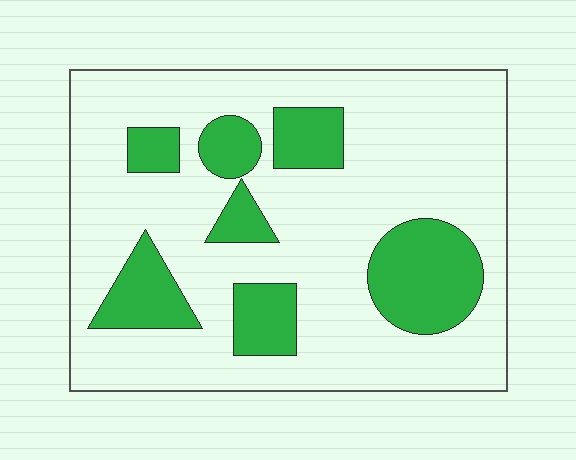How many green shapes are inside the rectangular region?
7.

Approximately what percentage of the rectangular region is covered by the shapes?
Approximately 25%.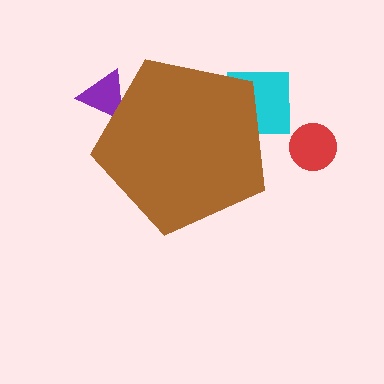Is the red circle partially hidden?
No, the red circle is fully visible.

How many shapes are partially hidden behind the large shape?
2 shapes are partially hidden.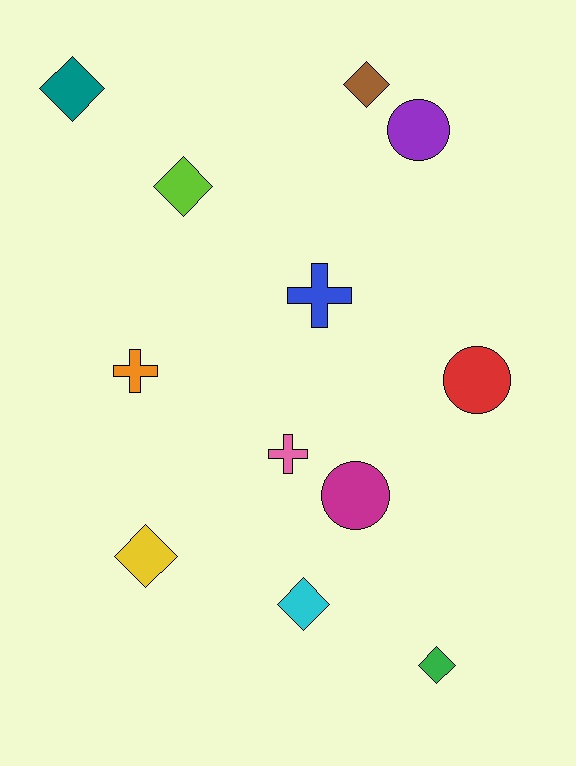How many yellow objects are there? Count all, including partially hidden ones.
There is 1 yellow object.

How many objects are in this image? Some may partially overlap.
There are 12 objects.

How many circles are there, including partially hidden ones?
There are 3 circles.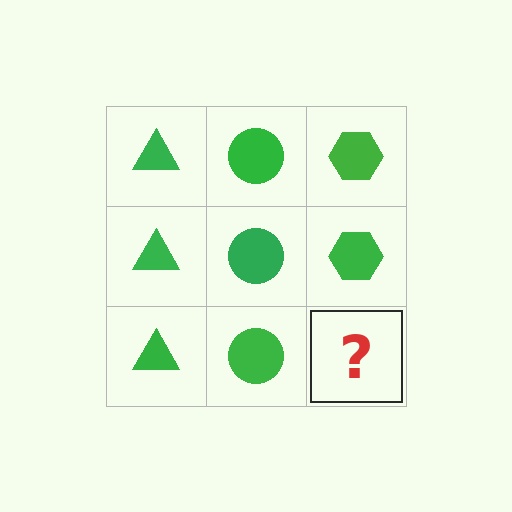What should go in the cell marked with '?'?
The missing cell should contain a green hexagon.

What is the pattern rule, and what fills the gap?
The rule is that each column has a consistent shape. The gap should be filled with a green hexagon.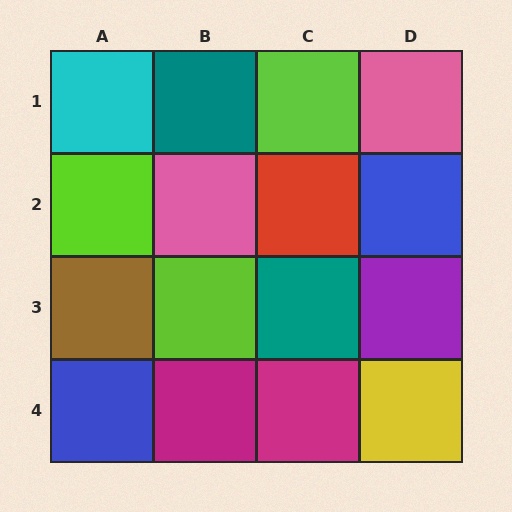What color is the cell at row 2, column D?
Blue.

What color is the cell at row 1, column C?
Lime.